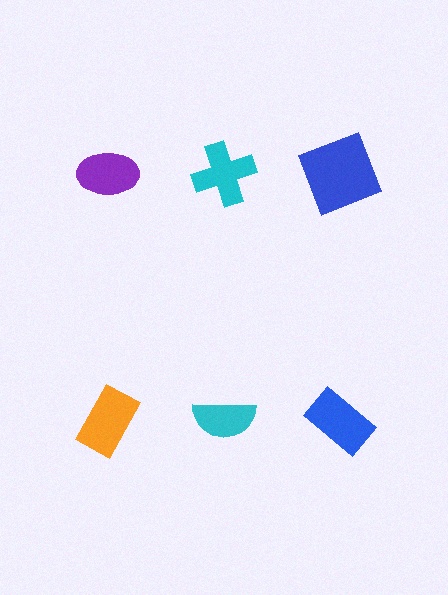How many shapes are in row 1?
3 shapes.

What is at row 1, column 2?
A cyan cross.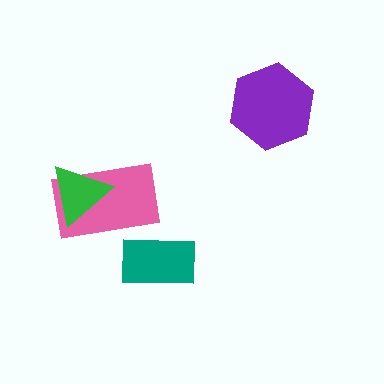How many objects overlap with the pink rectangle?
1 object overlaps with the pink rectangle.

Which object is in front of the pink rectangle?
The green triangle is in front of the pink rectangle.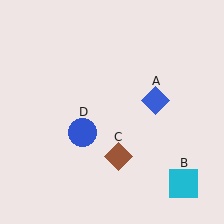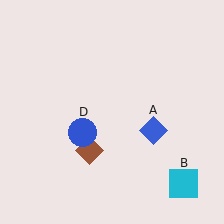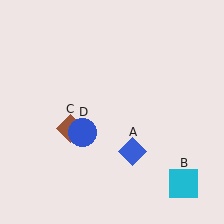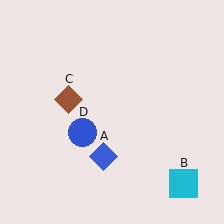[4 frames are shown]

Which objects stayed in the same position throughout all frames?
Cyan square (object B) and blue circle (object D) remained stationary.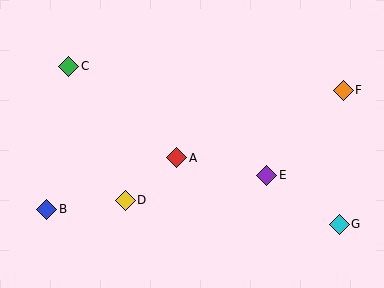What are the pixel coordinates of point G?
Point G is at (339, 224).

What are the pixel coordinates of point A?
Point A is at (177, 158).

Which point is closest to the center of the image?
Point A at (177, 158) is closest to the center.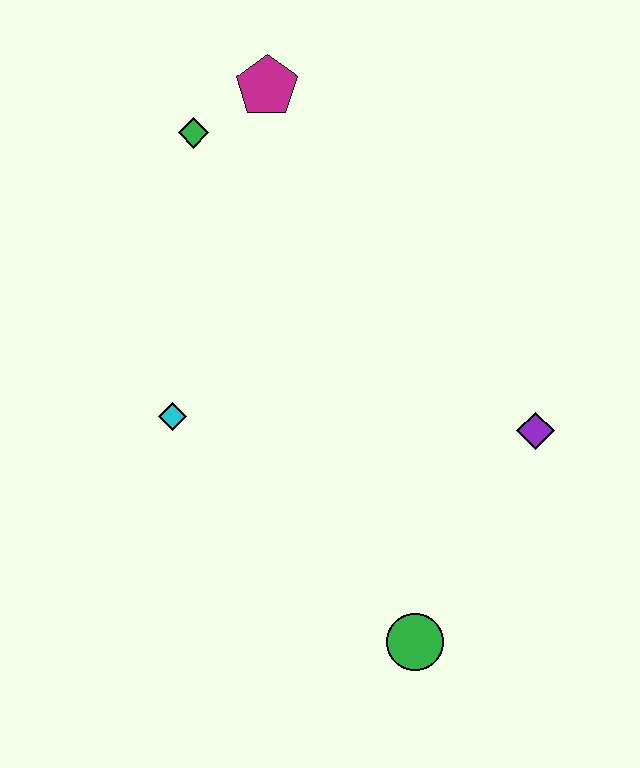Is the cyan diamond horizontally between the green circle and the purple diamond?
No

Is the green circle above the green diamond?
No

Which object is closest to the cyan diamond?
The green diamond is closest to the cyan diamond.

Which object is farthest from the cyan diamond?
The purple diamond is farthest from the cyan diamond.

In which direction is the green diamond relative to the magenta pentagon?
The green diamond is to the left of the magenta pentagon.